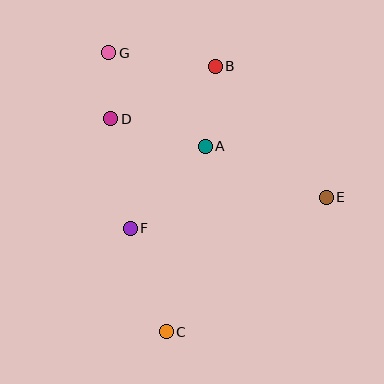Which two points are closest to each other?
Points D and G are closest to each other.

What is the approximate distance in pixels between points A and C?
The distance between A and C is approximately 190 pixels.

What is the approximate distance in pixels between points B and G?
The distance between B and G is approximately 107 pixels.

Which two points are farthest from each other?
Points C and G are farthest from each other.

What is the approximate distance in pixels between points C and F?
The distance between C and F is approximately 110 pixels.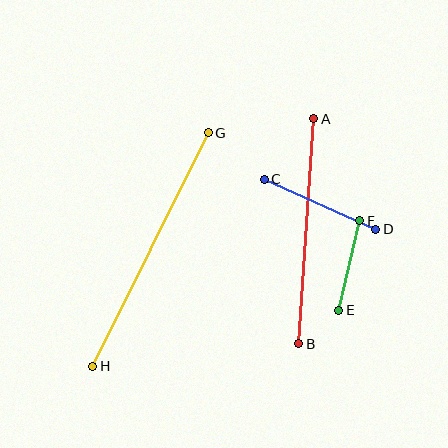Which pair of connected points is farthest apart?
Points G and H are farthest apart.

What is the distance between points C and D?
The distance is approximately 122 pixels.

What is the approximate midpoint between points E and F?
The midpoint is at approximately (349, 266) pixels.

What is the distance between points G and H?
The distance is approximately 260 pixels.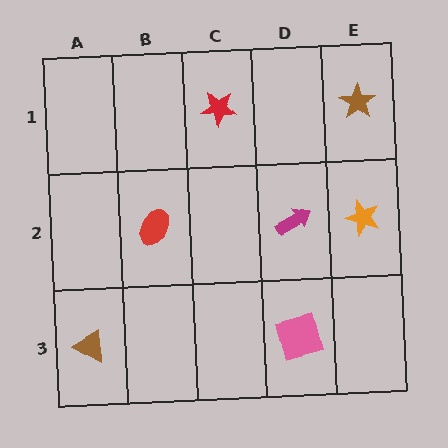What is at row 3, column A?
A brown triangle.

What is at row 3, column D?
A pink square.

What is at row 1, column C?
A red star.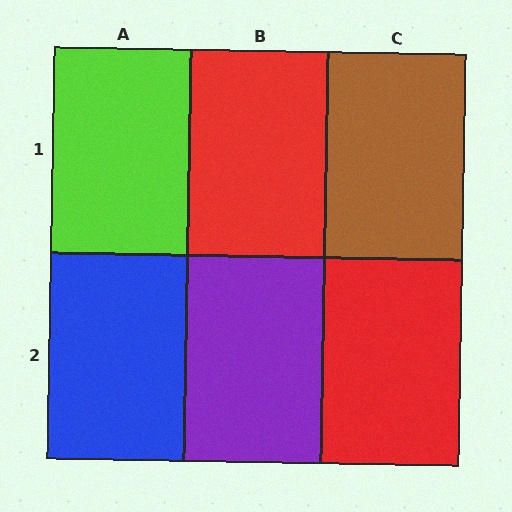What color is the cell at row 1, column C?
Brown.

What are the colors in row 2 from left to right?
Blue, purple, red.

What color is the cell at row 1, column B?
Red.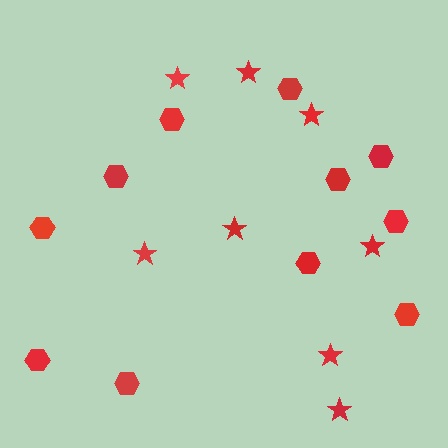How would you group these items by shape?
There are 2 groups: one group of hexagons (11) and one group of stars (8).